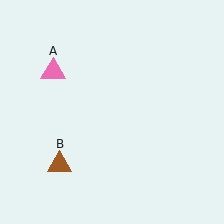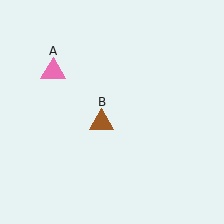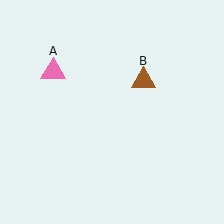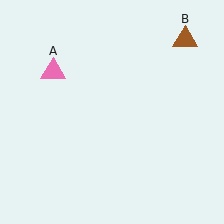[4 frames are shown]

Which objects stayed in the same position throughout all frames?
Pink triangle (object A) remained stationary.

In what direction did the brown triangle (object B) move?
The brown triangle (object B) moved up and to the right.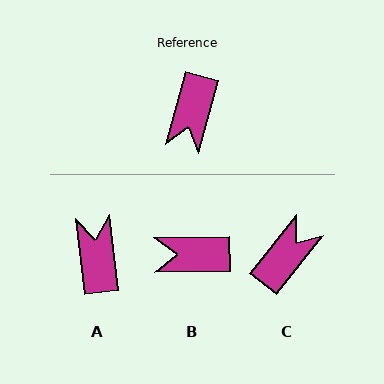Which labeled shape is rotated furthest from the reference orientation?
A, about 158 degrees away.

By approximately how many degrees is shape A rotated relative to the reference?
Approximately 158 degrees clockwise.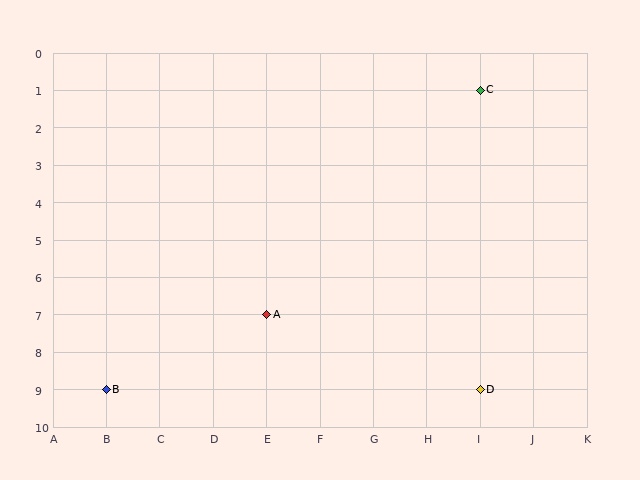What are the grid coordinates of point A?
Point A is at grid coordinates (E, 7).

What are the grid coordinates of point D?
Point D is at grid coordinates (I, 9).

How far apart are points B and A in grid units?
Points B and A are 3 columns and 2 rows apart (about 3.6 grid units diagonally).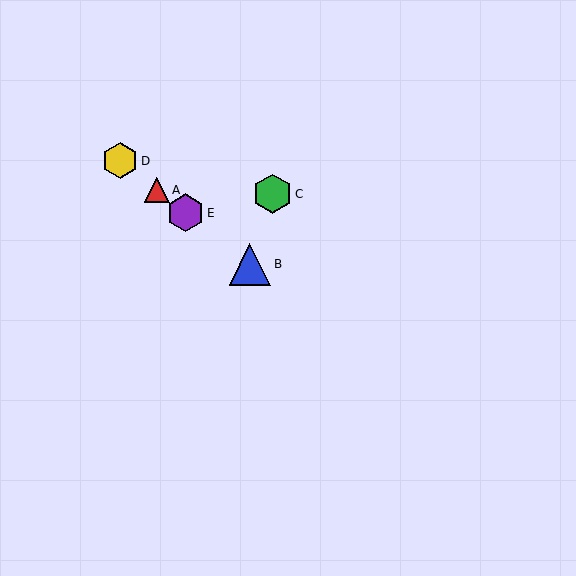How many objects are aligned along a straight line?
4 objects (A, B, D, E) are aligned along a straight line.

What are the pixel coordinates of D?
Object D is at (120, 161).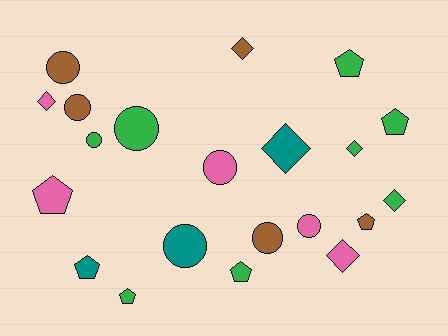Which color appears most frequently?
Green, with 8 objects.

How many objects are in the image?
There are 21 objects.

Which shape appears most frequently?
Circle, with 8 objects.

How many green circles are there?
There are 2 green circles.